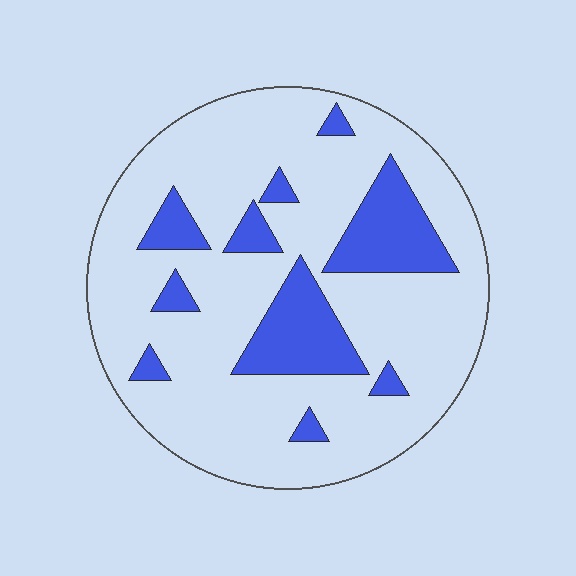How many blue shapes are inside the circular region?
10.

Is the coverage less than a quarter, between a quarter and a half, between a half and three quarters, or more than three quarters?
Less than a quarter.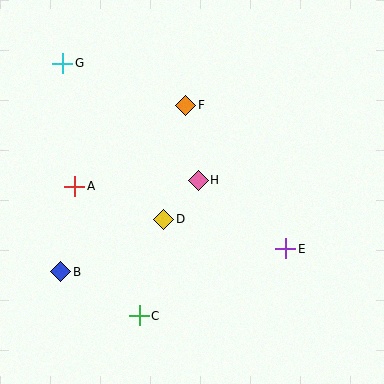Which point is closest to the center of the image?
Point H at (198, 180) is closest to the center.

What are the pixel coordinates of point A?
Point A is at (75, 186).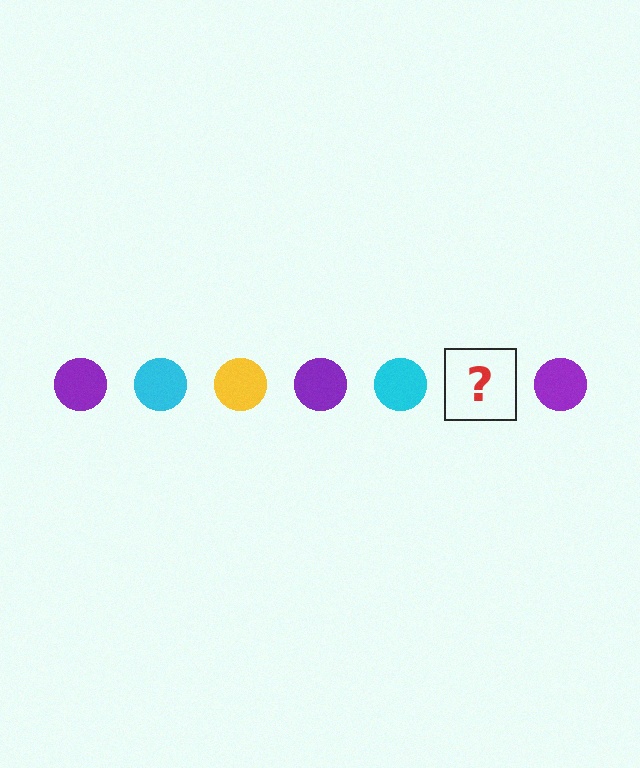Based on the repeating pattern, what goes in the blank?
The blank should be a yellow circle.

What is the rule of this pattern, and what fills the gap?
The rule is that the pattern cycles through purple, cyan, yellow circles. The gap should be filled with a yellow circle.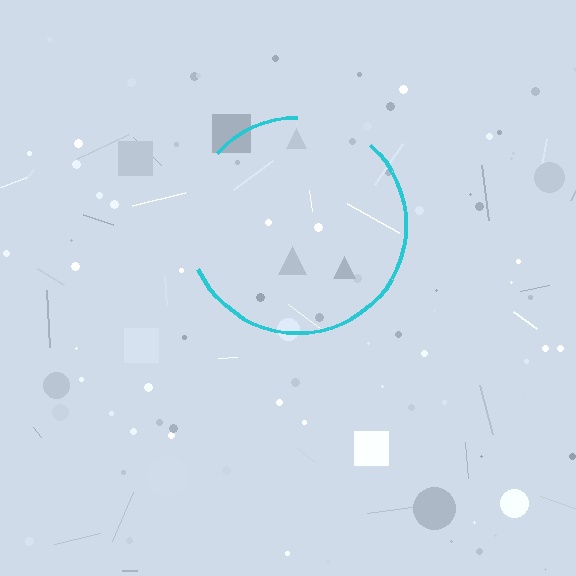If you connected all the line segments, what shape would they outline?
They would outline a circle.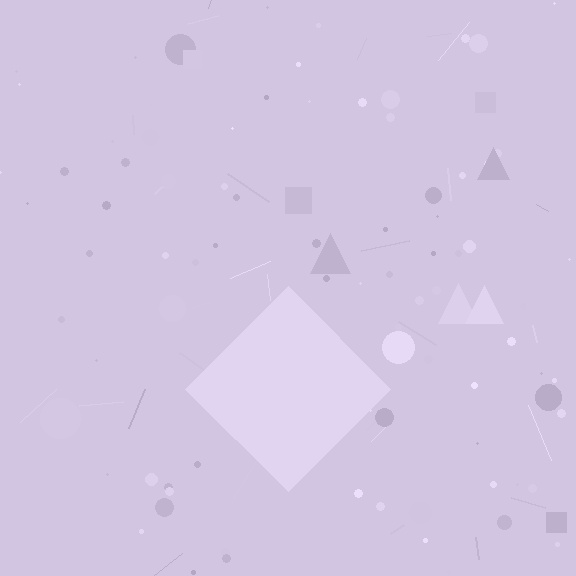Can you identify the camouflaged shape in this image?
The camouflaged shape is a diamond.